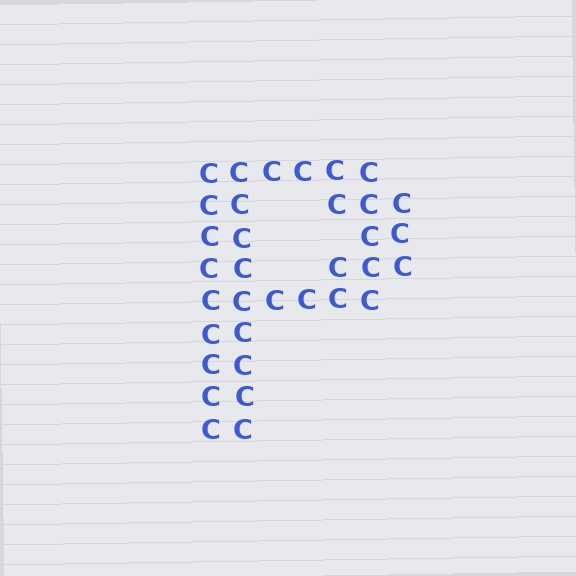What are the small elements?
The small elements are letter C's.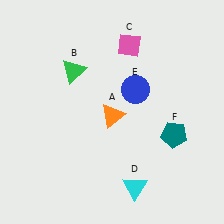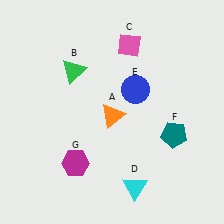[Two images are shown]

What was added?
A magenta hexagon (G) was added in Image 2.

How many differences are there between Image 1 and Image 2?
There is 1 difference between the two images.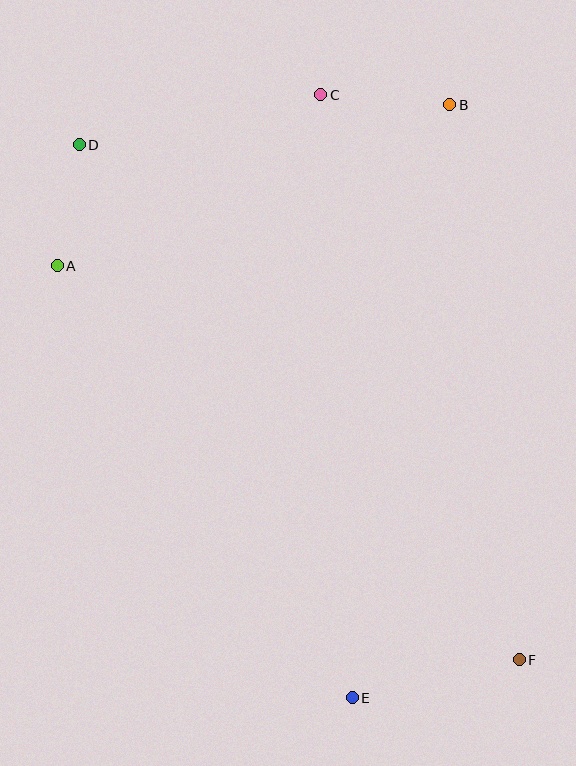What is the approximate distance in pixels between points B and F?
The distance between B and F is approximately 560 pixels.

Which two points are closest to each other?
Points A and D are closest to each other.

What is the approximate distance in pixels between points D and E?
The distance between D and E is approximately 616 pixels.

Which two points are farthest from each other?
Points D and F are farthest from each other.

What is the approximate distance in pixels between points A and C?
The distance between A and C is approximately 314 pixels.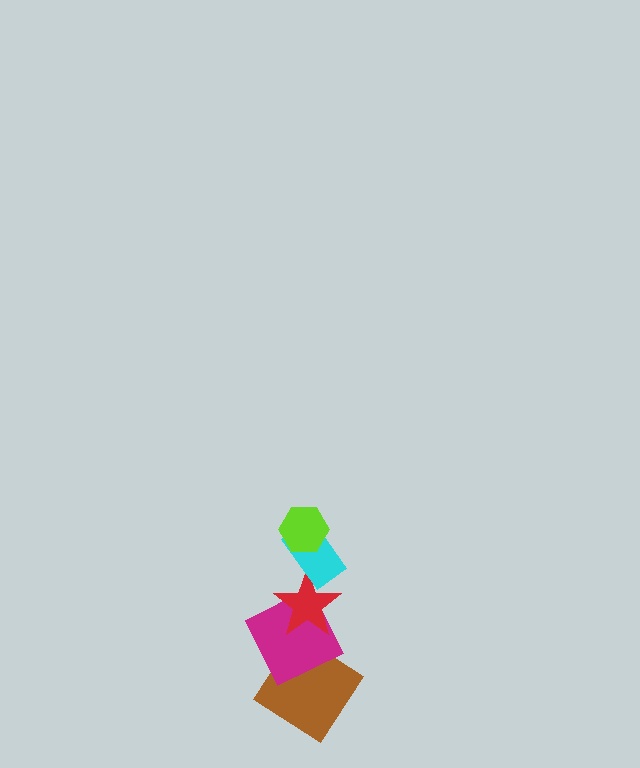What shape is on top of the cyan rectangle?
The lime hexagon is on top of the cyan rectangle.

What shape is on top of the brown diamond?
The magenta square is on top of the brown diamond.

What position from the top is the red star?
The red star is 3rd from the top.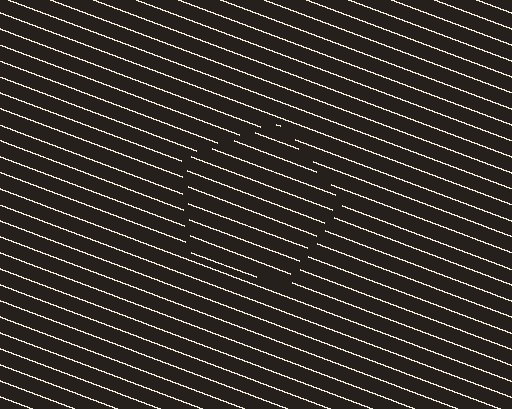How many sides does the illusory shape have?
5 sides — the line-ends trace a pentagon.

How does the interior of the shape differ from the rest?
The interior of the shape contains the same grating, shifted by half a period — the contour is defined by the phase discontinuity where line-ends from the inner and outer gratings abut.